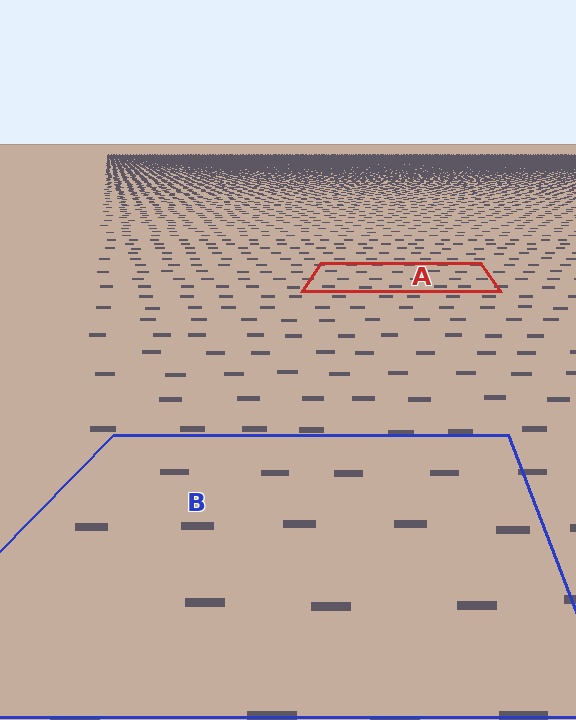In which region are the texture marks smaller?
The texture marks are smaller in region A, because it is farther away.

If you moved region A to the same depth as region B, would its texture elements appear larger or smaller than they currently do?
They would appear larger. At a closer depth, the same texture elements are projected at a bigger on-screen size.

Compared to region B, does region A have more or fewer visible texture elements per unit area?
Region A has more texture elements per unit area — they are packed more densely because it is farther away.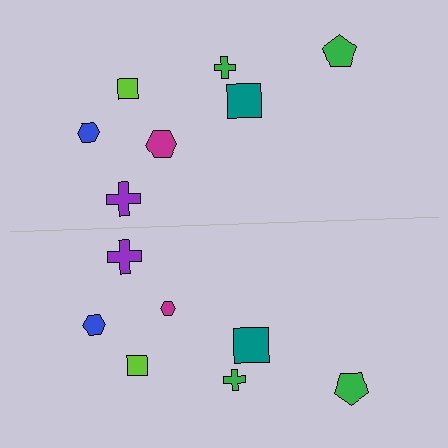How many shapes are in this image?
There are 14 shapes in this image.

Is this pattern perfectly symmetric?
No, the pattern is not perfectly symmetric. The magenta hexagon on the bottom side has a different size than its mirror counterpart.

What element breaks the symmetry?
The magenta hexagon on the bottom side has a different size than its mirror counterpart.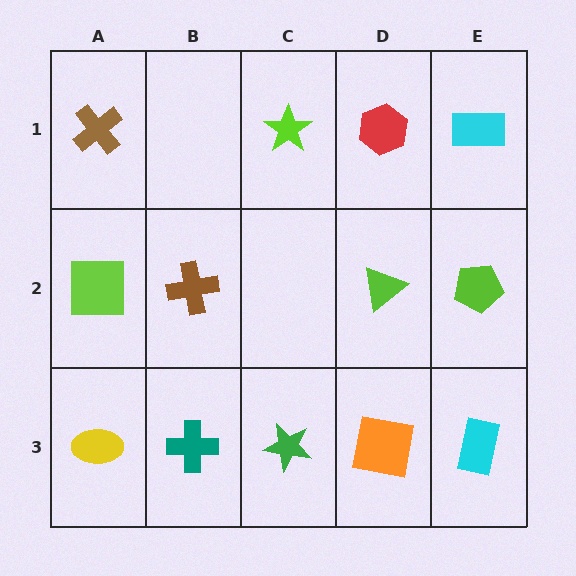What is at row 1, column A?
A brown cross.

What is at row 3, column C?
A green star.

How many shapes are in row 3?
5 shapes.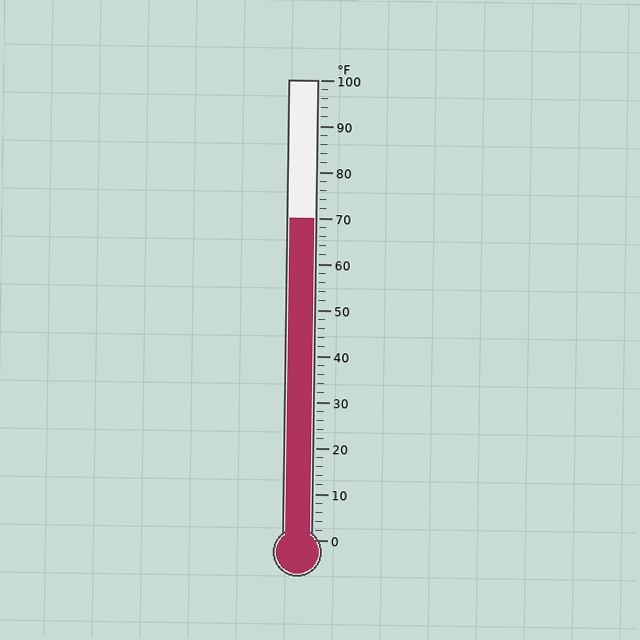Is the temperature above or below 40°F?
The temperature is above 40°F.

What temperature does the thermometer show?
The thermometer shows approximately 70°F.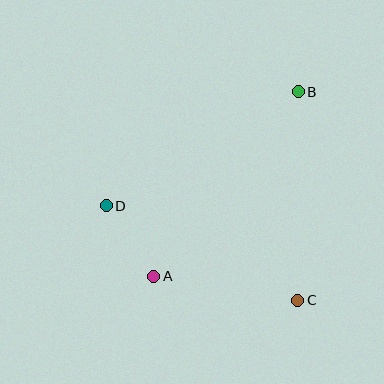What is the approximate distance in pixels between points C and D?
The distance between C and D is approximately 213 pixels.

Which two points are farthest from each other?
Points A and B are farthest from each other.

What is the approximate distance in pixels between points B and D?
The distance between B and D is approximately 223 pixels.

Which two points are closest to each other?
Points A and D are closest to each other.